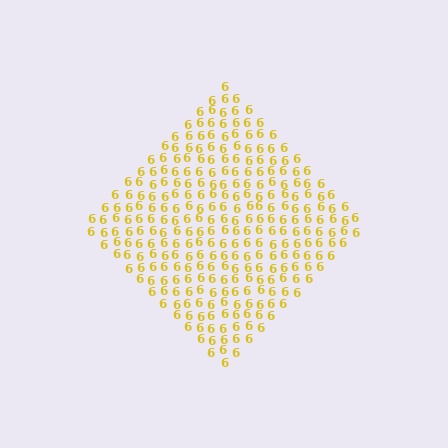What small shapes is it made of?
It is made of small digit 6's.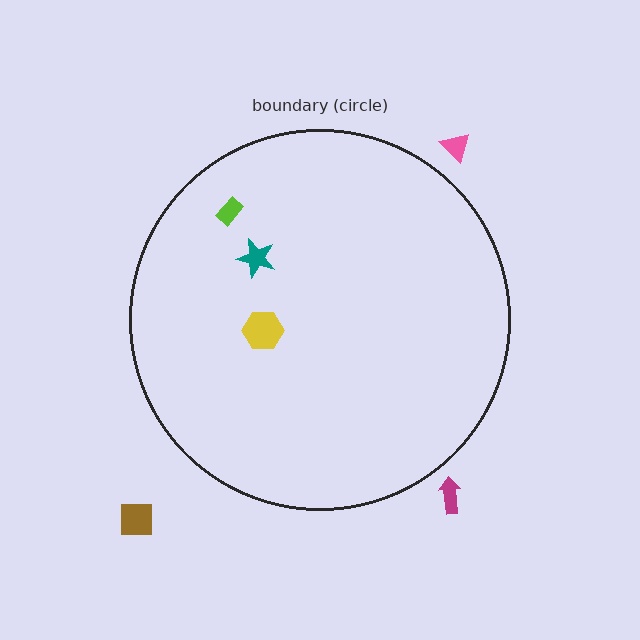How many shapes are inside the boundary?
3 inside, 3 outside.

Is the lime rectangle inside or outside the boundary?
Inside.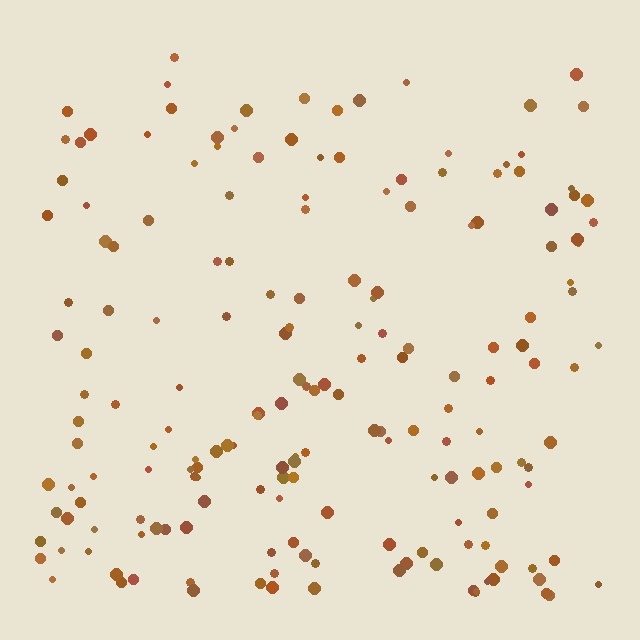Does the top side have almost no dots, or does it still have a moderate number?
Still a moderate number, just noticeably fewer than the bottom.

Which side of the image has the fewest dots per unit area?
The top.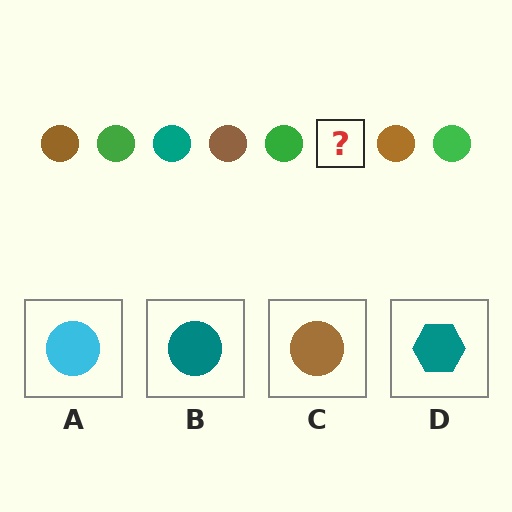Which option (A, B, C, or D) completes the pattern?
B.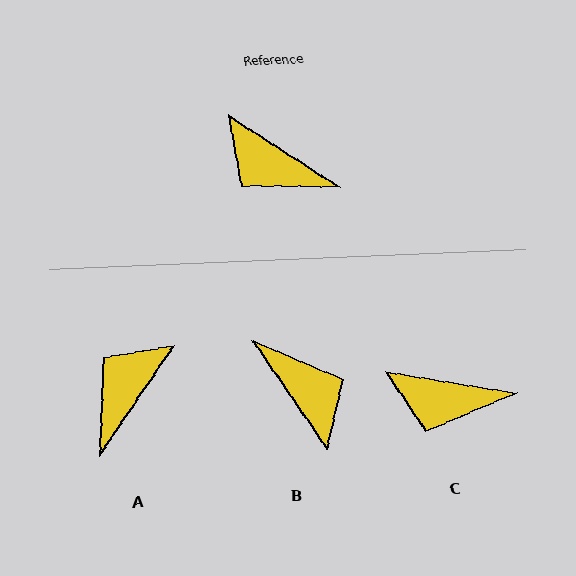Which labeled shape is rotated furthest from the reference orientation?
B, about 158 degrees away.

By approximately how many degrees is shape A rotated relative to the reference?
Approximately 91 degrees clockwise.